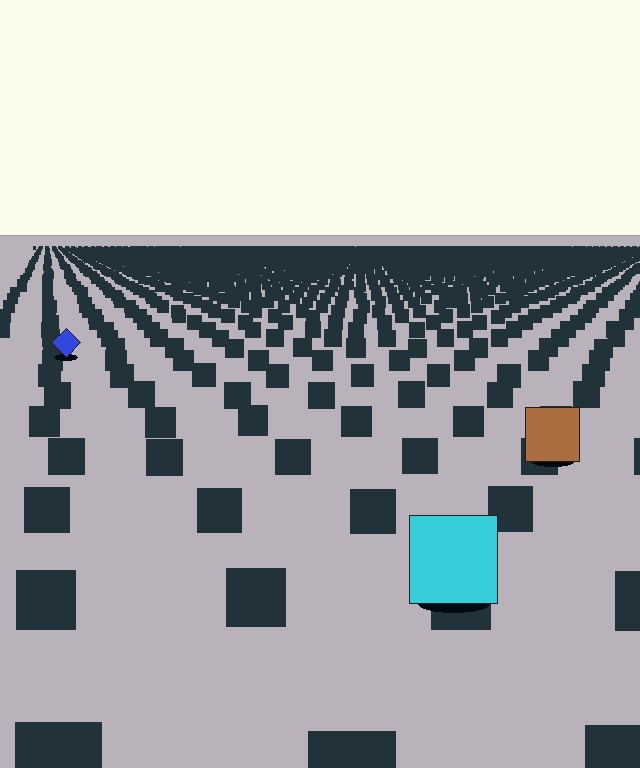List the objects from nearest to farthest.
From nearest to farthest: the cyan square, the brown square, the blue diamond.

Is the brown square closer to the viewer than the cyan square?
No. The cyan square is closer — you can tell from the texture gradient: the ground texture is coarser near it.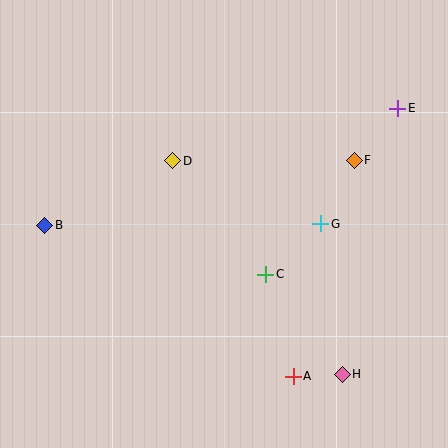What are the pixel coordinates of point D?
Point D is at (173, 161).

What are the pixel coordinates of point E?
Point E is at (398, 108).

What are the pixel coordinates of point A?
Point A is at (293, 376).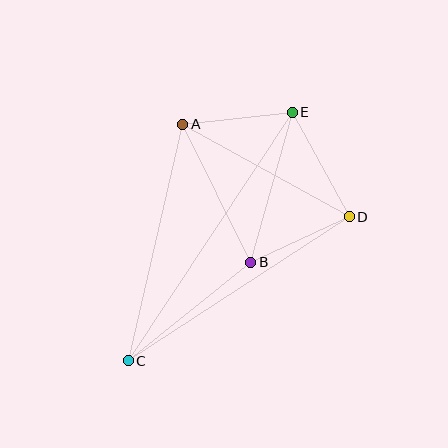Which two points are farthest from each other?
Points C and E are farthest from each other.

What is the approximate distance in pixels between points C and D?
The distance between C and D is approximately 263 pixels.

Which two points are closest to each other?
Points B and D are closest to each other.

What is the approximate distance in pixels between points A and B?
The distance between A and B is approximately 154 pixels.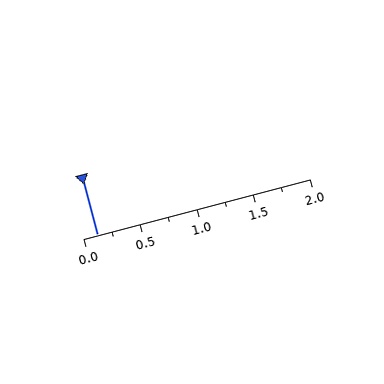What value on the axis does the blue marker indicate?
The marker indicates approximately 0.12.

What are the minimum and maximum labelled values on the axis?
The axis runs from 0.0 to 2.0.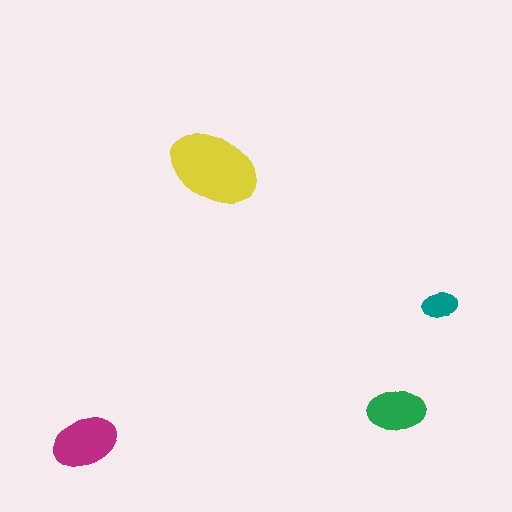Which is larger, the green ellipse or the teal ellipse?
The green one.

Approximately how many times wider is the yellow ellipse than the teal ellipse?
About 2.5 times wider.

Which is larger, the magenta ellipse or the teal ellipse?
The magenta one.